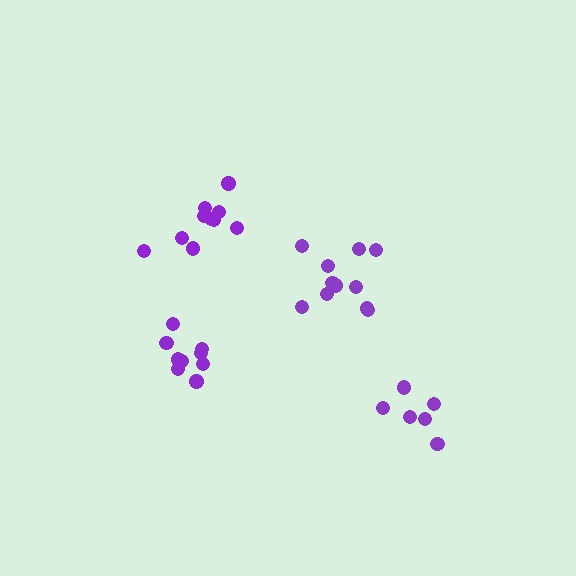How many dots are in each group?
Group 1: 11 dots, Group 2: 9 dots, Group 3: 10 dots, Group 4: 6 dots (36 total).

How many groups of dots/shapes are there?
There are 4 groups.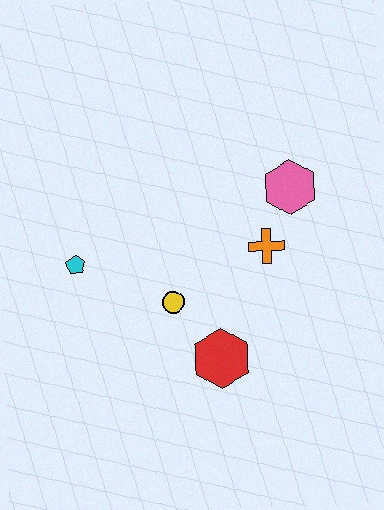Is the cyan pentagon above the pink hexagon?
No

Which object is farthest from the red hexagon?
The pink hexagon is farthest from the red hexagon.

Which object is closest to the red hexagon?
The yellow circle is closest to the red hexagon.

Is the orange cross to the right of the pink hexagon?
No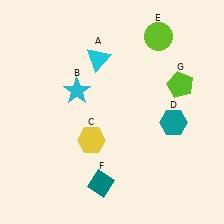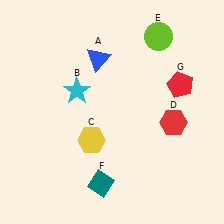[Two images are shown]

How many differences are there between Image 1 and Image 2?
There are 3 differences between the two images.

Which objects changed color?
A changed from cyan to blue. D changed from teal to red. G changed from lime to red.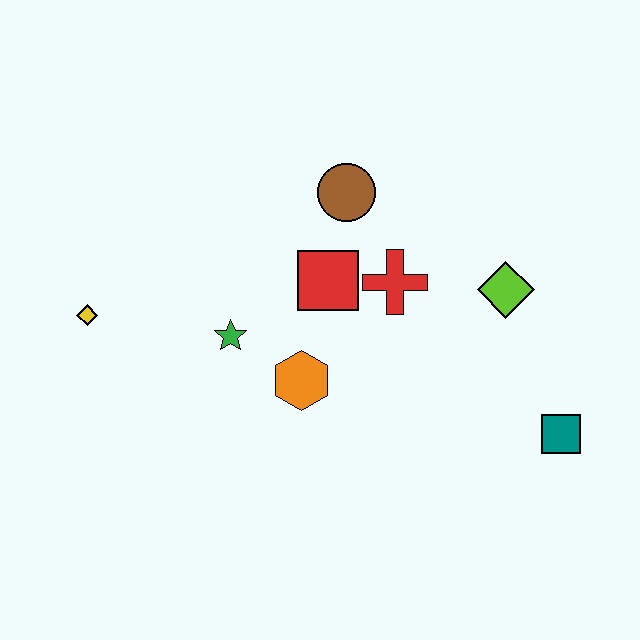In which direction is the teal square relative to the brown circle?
The teal square is below the brown circle.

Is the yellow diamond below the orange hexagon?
No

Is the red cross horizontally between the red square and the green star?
No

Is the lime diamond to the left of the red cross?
No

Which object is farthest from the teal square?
The yellow diamond is farthest from the teal square.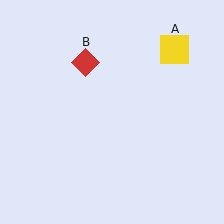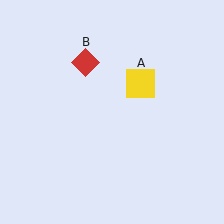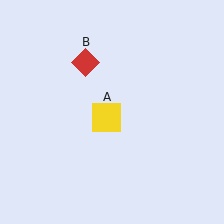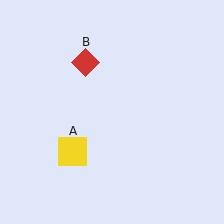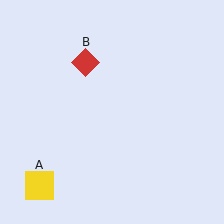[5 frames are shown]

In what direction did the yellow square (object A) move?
The yellow square (object A) moved down and to the left.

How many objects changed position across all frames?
1 object changed position: yellow square (object A).